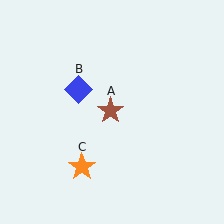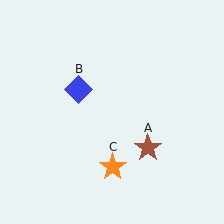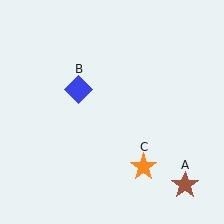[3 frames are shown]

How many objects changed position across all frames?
2 objects changed position: brown star (object A), orange star (object C).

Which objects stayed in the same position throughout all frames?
Blue diamond (object B) remained stationary.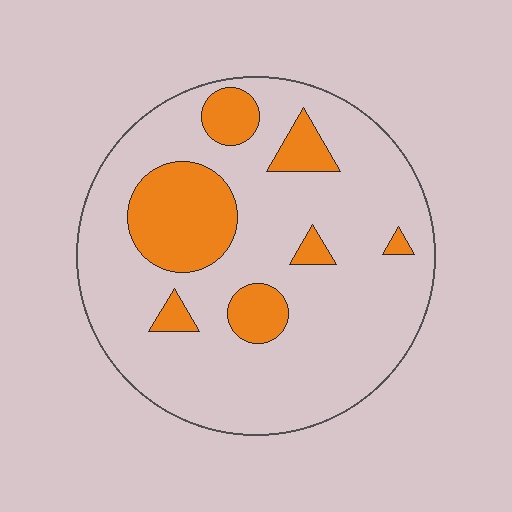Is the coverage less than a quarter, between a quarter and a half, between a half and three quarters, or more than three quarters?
Less than a quarter.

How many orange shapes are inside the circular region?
7.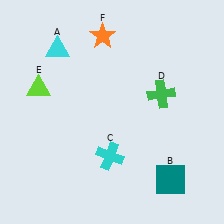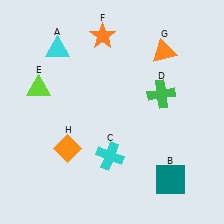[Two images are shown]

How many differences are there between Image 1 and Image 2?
There are 2 differences between the two images.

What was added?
An orange triangle (G), an orange diamond (H) were added in Image 2.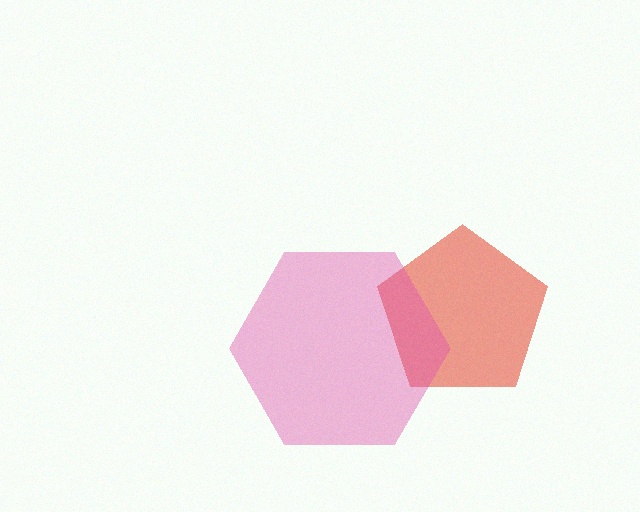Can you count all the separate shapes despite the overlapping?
Yes, there are 2 separate shapes.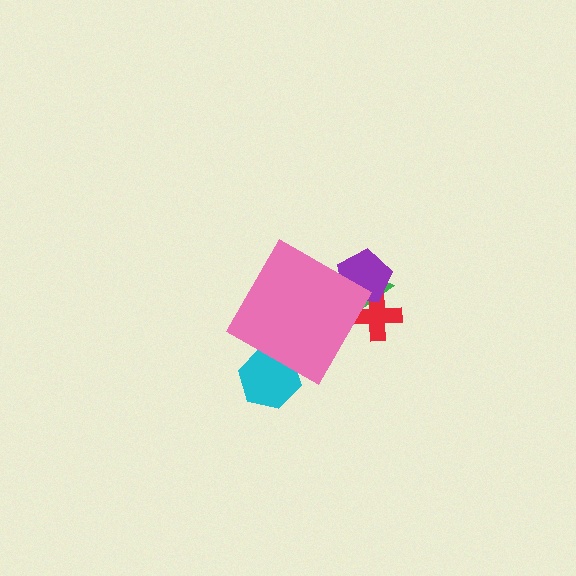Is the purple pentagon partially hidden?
Yes, the purple pentagon is partially hidden behind the pink diamond.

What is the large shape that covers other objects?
A pink diamond.